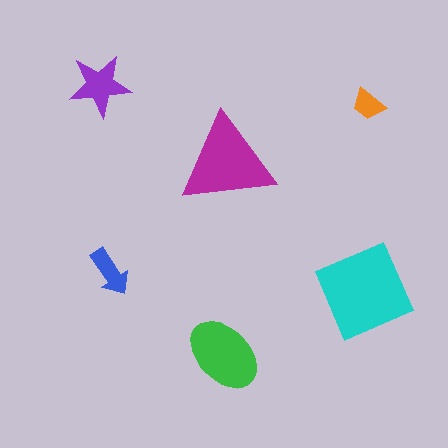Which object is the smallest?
The orange trapezoid.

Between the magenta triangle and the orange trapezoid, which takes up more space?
The magenta triangle.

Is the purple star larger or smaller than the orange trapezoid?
Larger.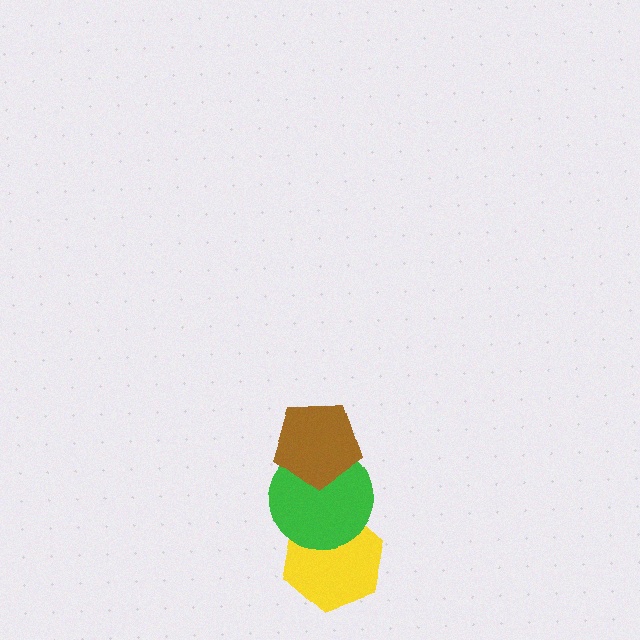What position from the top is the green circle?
The green circle is 2nd from the top.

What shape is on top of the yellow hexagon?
The green circle is on top of the yellow hexagon.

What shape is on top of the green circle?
The brown pentagon is on top of the green circle.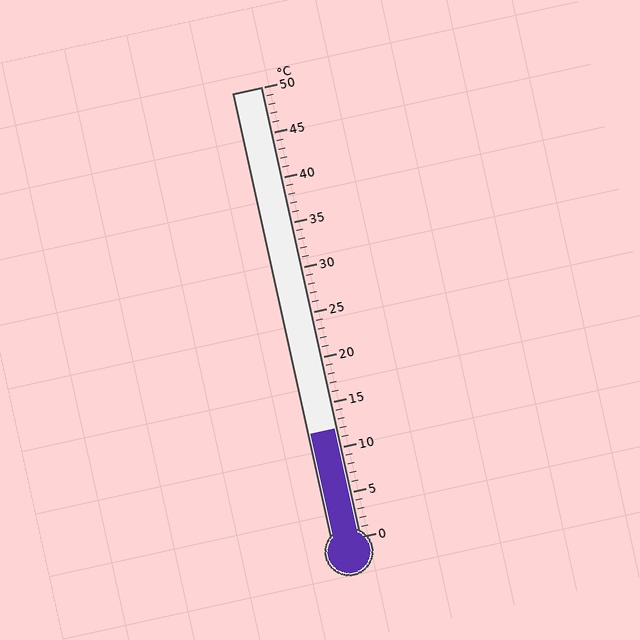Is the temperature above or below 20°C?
The temperature is below 20°C.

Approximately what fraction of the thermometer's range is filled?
The thermometer is filled to approximately 25% of its range.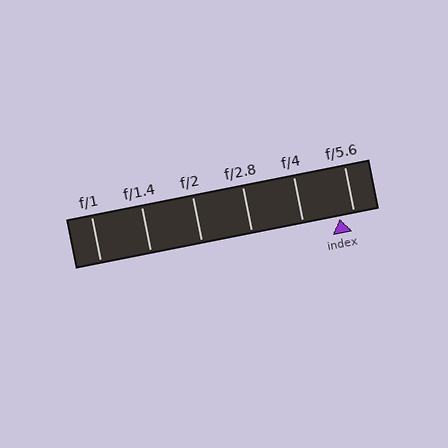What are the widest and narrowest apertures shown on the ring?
The widest aperture shown is f/1 and the narrowest is f/5.6.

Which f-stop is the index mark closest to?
The index mark is closest to f/5.6.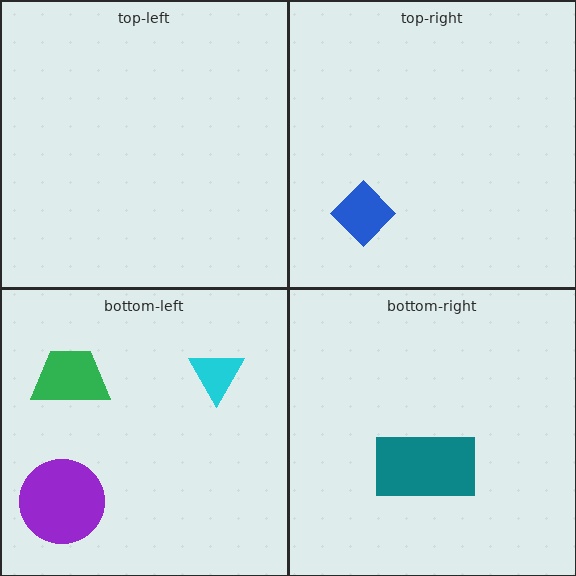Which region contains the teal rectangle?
The bottom-right region.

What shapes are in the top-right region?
The blue diamond.